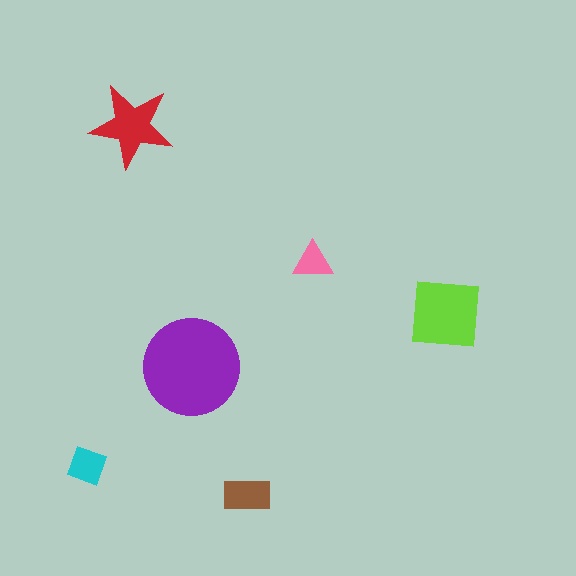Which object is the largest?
The purple circle.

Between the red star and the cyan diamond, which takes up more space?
The red star.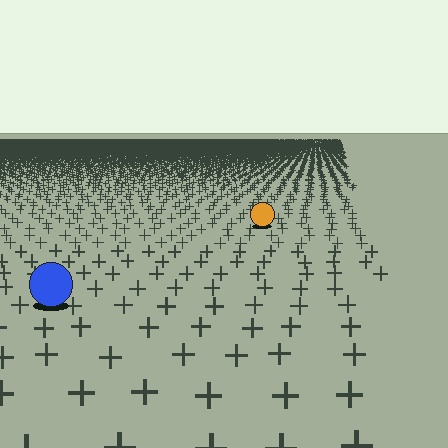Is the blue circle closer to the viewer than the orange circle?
Yes. The blue circle is closer — you can tell from the texture gradient: the ground texture is coarser near it.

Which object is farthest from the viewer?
The orange circle is farthest from the viewer. It appears smaller and the ground texture around it is denser.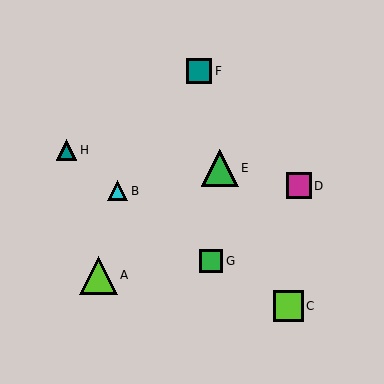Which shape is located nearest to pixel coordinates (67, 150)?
The teal triangle (labeled H) at (66, 150) is nearest to that location.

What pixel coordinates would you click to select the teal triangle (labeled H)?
Click at (66, 150) to select the teal triangle H.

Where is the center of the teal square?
The center of the teal square is at (199, 71).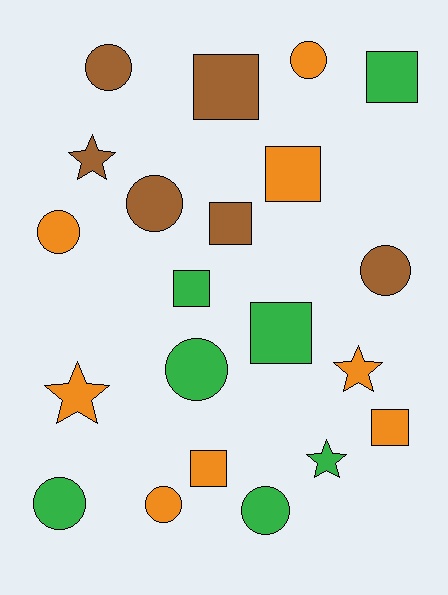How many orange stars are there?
There are 2 orange stars.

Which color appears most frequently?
Orange, with 8 objects.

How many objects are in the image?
There are 21 objects.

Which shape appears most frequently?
Circle, with 9 objects.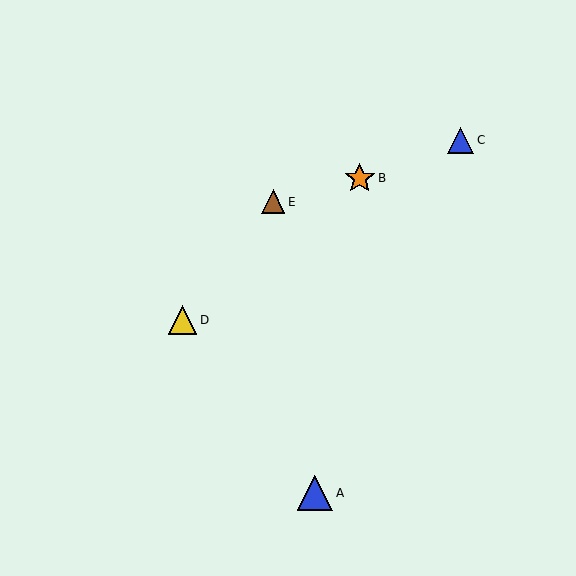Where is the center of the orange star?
The center of the orange star is at (360, 178).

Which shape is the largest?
The blue triangle (labeled A) is the largest.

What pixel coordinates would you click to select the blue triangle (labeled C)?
Click at (461, 140) to select the blue triangle C.